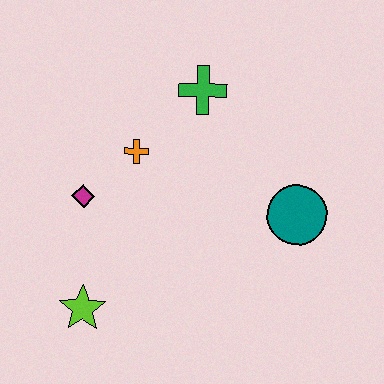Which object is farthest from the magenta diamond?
The teal circle is farthest from the magenta diamond.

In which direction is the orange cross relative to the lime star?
The orange cross is above the lime star.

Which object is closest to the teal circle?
The green cross is closest to the teal circle.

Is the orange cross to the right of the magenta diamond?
Yes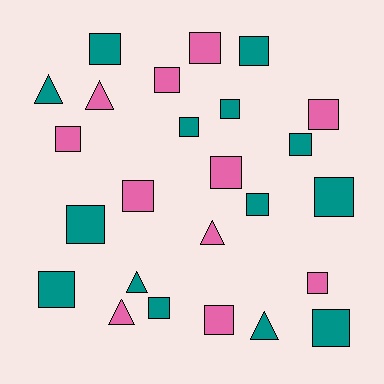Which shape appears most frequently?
Square, with 19 objects.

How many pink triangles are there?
There are 3 pink triangles.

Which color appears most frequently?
Teal, with 14 objects.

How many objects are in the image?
There are 25 objects.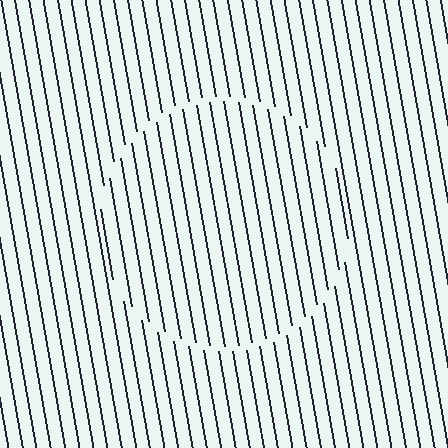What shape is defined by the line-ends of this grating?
An illusory circle. The interior of the shape contains the same grating, shifted by half a period — the contour is defined by the phase discontinuity where line-ends from the inner and outer gratings abut.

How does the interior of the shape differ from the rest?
The interior of the shape contains the same grating, shifted by half a period — the contour is defined by the phase discontinuity where line-ends from the inner and outer gratings abut.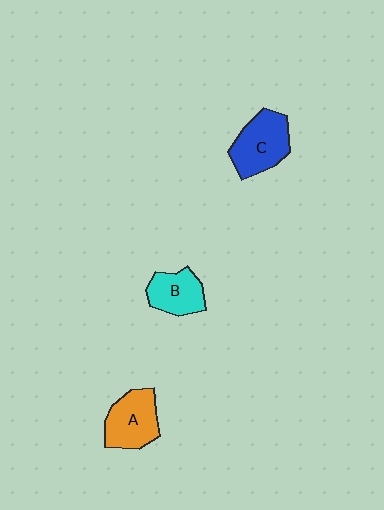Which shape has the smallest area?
Shape B (cyan).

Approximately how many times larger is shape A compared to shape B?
Approximately 1.2 times.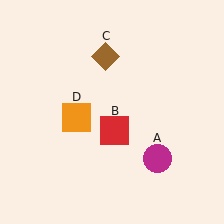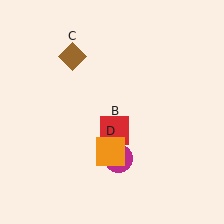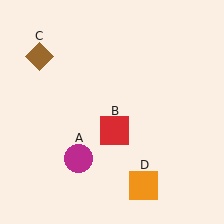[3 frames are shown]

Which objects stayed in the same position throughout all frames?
Red square (object B) remained stationary.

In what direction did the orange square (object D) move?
The orange square (object D) moved down and to the right.